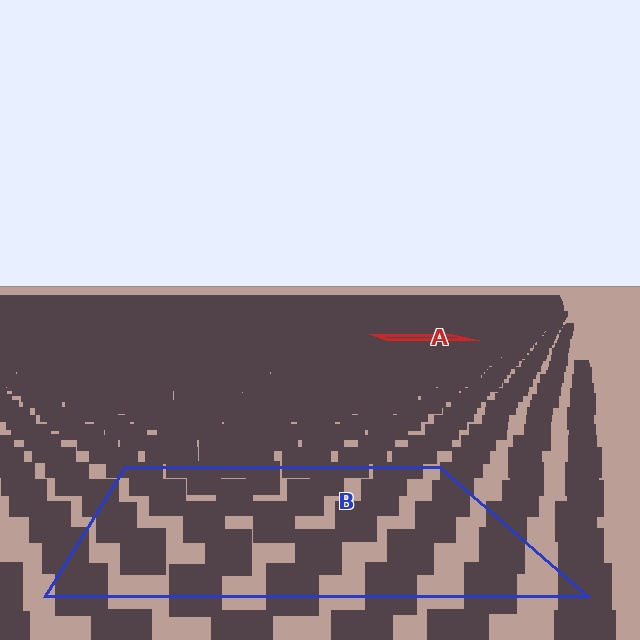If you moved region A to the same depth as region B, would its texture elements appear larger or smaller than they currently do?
They would appear larger. At a closer depth, the same texture elements are projected at a bigger on-screen size.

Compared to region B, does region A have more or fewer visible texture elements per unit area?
Region A has more texture elements per unit area — they are packed more densely because it is farther away.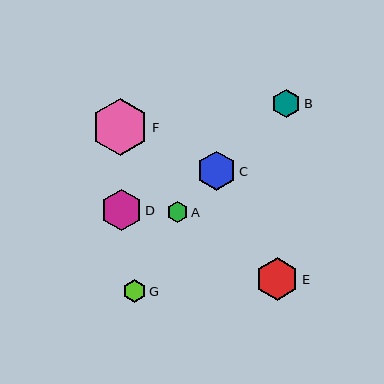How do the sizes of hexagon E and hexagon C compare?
Hexagon E and hexagon C are approximately the same size.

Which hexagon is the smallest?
Hexagon A is the smallest with a size of approximately 21 pixels.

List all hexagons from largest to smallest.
From largest to smallest: F, E, D, C, B, G, A.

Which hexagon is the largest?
Hexagon F is the largest with a size of approximately 57 pixels.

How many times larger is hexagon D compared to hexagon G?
Hexagon D is approximately 1.8 times the size of hexagon G.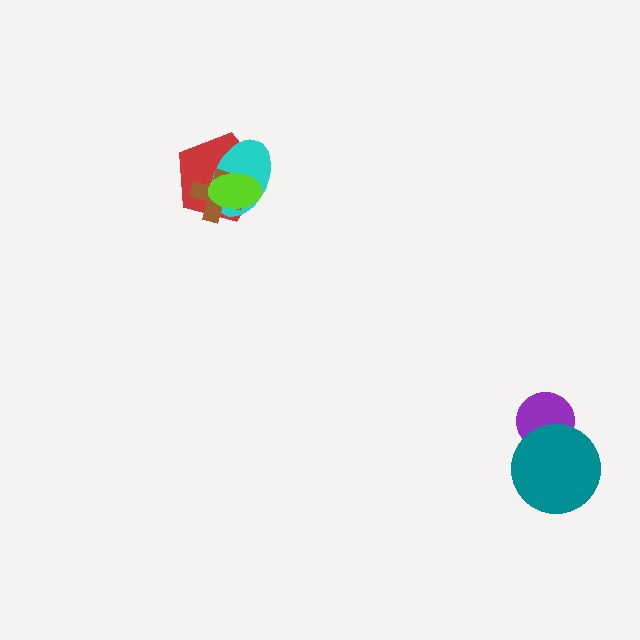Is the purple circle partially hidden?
Yes, it is partially covered by another shape.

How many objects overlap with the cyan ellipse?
3 objects overlap with the cyan ellipse.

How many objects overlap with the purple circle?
1 object overlaps with the purple circle.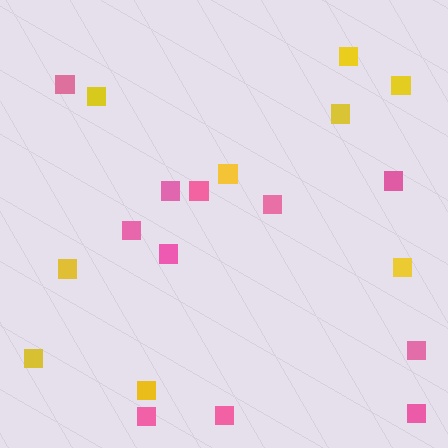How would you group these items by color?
There are 2 groups: one group of pink squares (11) and one group of yellow squares (9).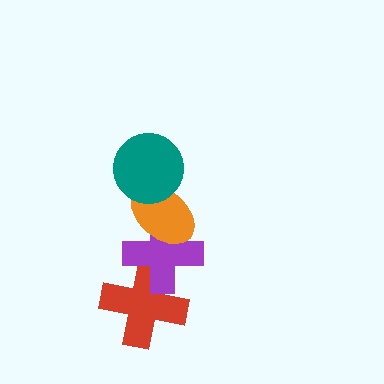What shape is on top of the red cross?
The purple cross is on top of the red cross.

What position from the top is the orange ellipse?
The orange ellipse is 2nd from the top.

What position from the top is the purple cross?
The purple cross is 3rd from the top.